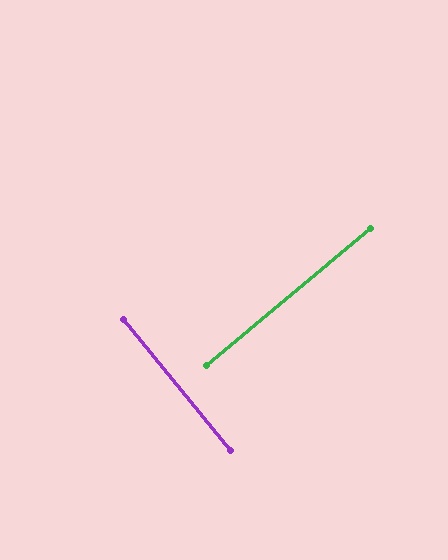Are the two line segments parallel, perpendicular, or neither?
Perpendicular — they meet at approximately 89°.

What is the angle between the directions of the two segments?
Approximately 89 degrees.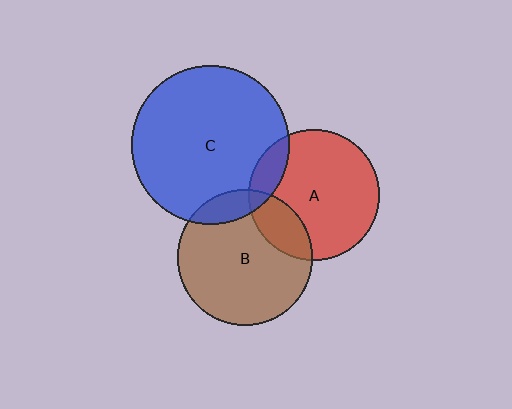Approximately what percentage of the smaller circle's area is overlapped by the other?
Approximately 15%.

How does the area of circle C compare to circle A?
Approximately 1.5 times.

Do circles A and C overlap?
Yes.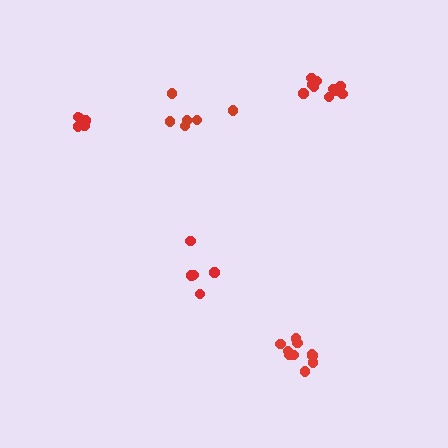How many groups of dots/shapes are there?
There are 5 groups.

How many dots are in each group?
Group 1: 6 dots, Group 2: 10 dots, Group 3: 5 dots, Group 4: 5 dots, Group 5: 10 dots (36 total).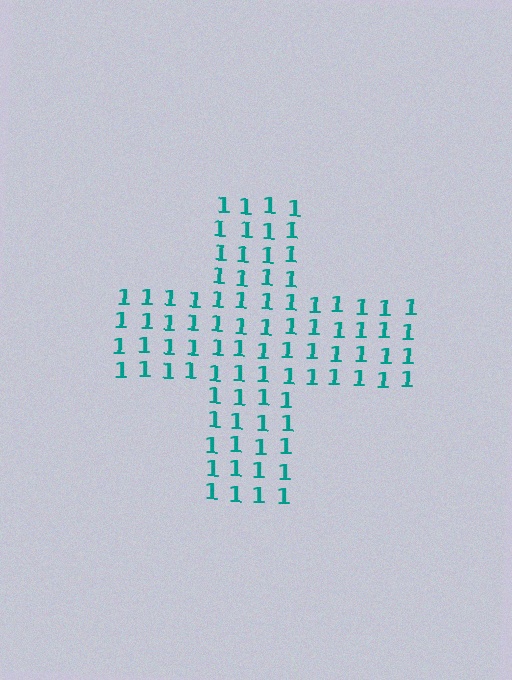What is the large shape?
The large shape is a cross.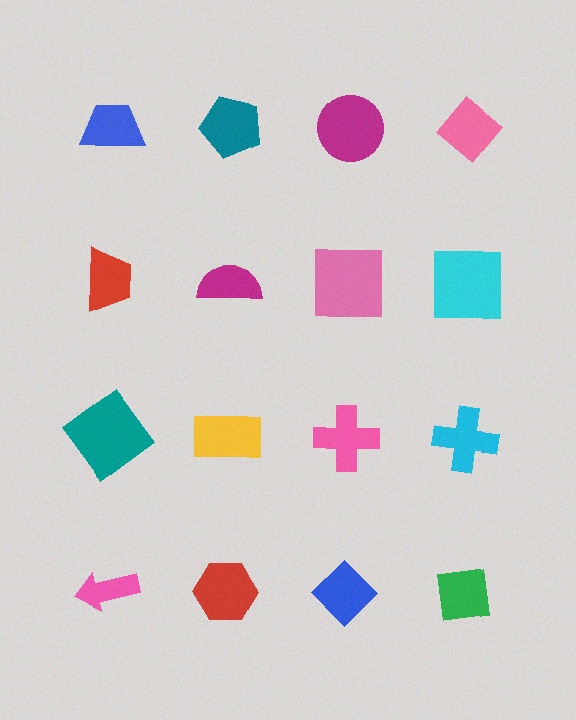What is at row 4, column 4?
A green square.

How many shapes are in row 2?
4 shapes.